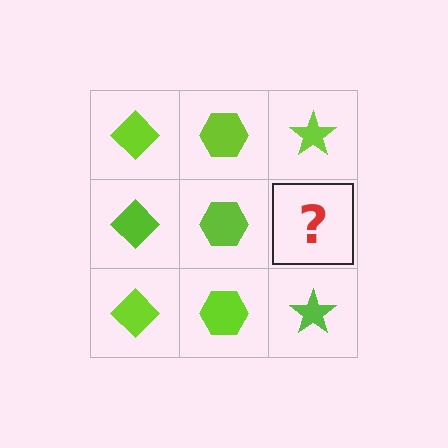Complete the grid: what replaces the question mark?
The question mark should be replaced with a lime star.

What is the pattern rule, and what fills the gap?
The rule is that each column has a consistent shape. The gap should be filled with a lime star.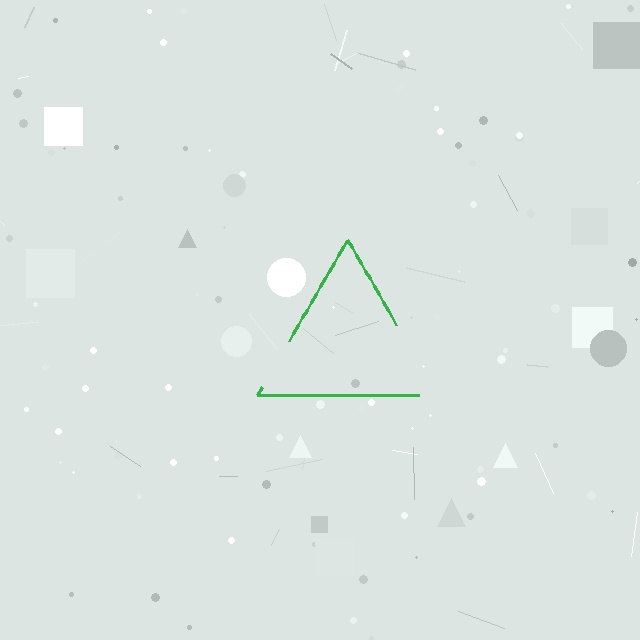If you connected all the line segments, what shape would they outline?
They would outline a triangle.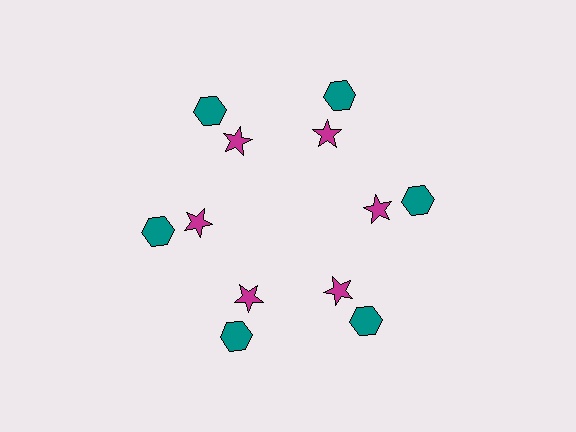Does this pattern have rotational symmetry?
Yes, this pattern has 6-fold rotational symmetry. It looks the same after rotating 60 degrees around the center.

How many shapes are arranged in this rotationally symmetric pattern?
There are 12 shapes, arranged in 6 groups of 2.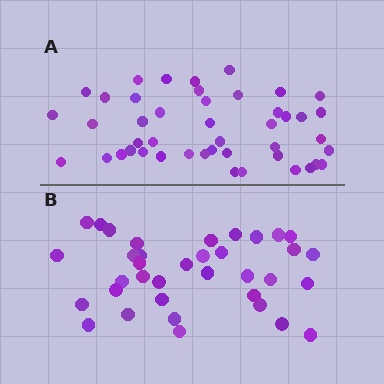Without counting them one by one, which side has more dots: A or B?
Region A (the top region) has more dots.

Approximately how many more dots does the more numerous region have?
Region A has roughly 8 or so more dots than region B.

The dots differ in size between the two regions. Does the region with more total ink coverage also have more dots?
No. Region B has more total ink coverage because its dots are larger, but region A actually contains more individual dots. Total area can be misleading — the number of items is what matters here.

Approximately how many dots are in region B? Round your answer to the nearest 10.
About 40 dots. (The exact count is 36, which rounds to 40.)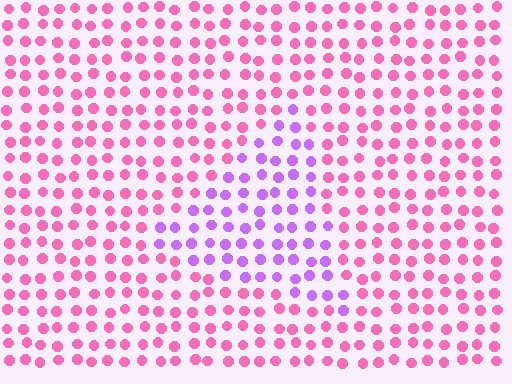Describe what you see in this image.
The image is filled with small pink elements in a uniform arrangement. A triangle-shaped region is visible where the elements are tinted to a slightly different hue, forming a subtle color boundary.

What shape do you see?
I see a triangle.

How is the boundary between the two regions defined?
The boundary is defined purely by a slight shift in hue (about 47 degrees). Spacing, size, and orientation are identical on both sides.